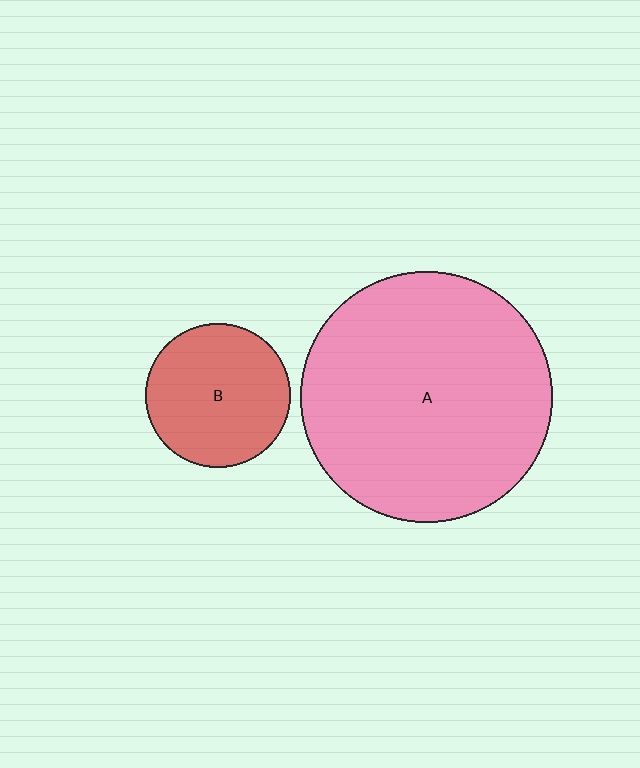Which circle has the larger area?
Circle A (pink).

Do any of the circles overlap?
No, none of the circles overlap.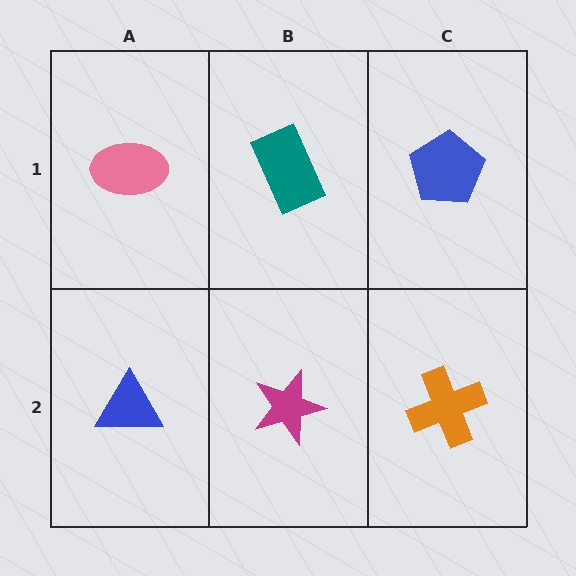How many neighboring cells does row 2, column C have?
2.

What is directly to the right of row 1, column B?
A blue pentagon.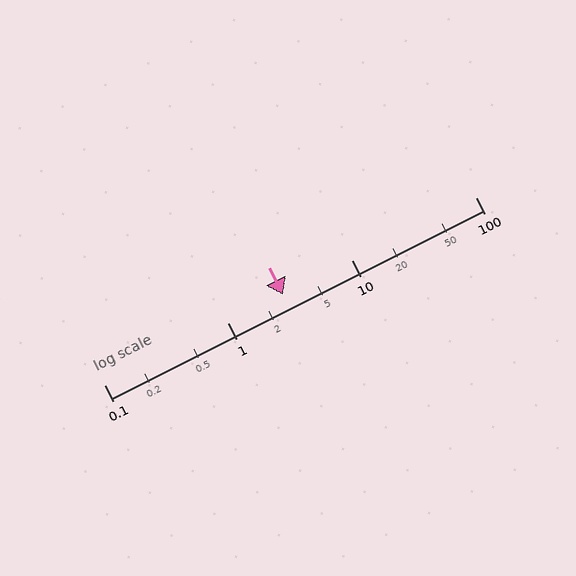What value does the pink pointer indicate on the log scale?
The pointer indicates approximately 2.8.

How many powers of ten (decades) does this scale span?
The scale spans 3 decades, from 0.1 to 100.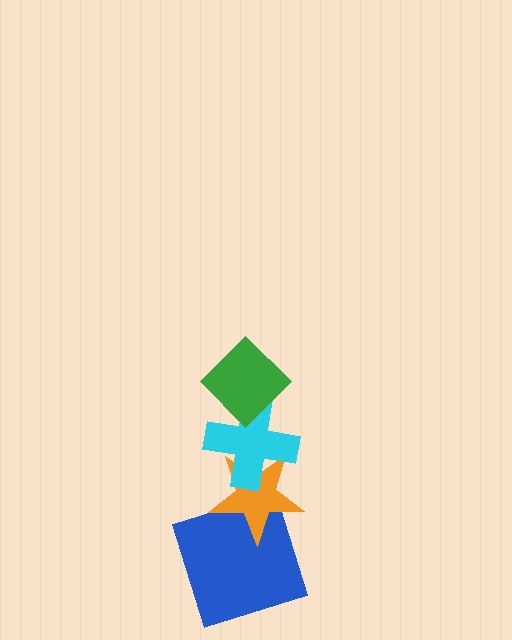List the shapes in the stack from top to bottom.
From top to bottom: the green diamond, the cyan cross, the orange star, the blue square.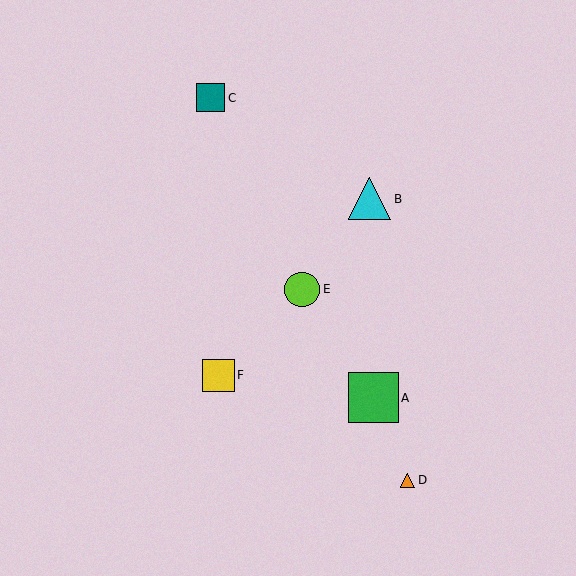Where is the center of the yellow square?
The center of the yellow square is at (218, 375).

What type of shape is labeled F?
Shape F is a yellow square.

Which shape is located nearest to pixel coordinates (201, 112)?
The teal square (labeled C) at (211, 98) is nearest to that location.